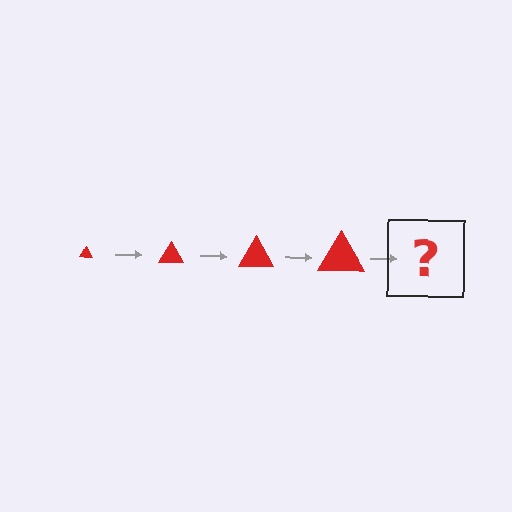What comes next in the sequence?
The next element should be a red triangle, larger than the previous one.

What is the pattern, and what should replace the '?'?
The pattern is that the triangle gets progressively larger each step. The '?' should be a red triangle, larger than the previous one.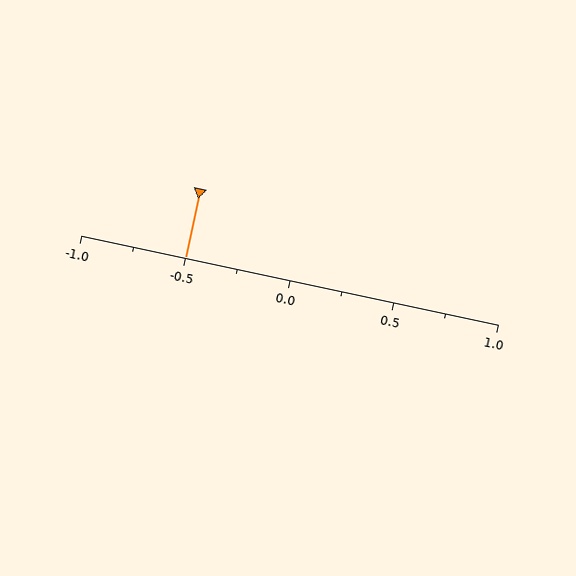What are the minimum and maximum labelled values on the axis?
The axis runs from -1.0 to 1.0.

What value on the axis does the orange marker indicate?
The marker indicates approximately -0.5.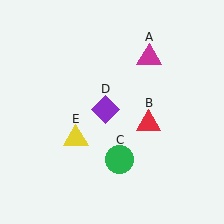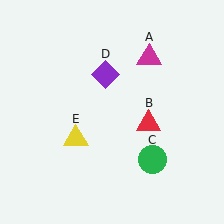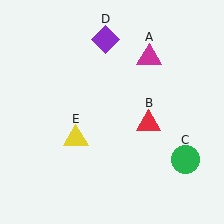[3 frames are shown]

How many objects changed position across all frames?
2 objects changed position: green circle (object C), purple diamond (object D).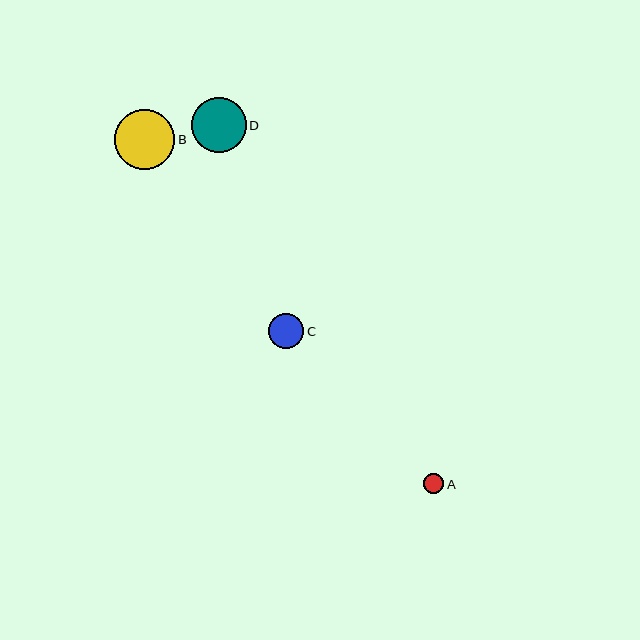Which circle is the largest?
Circle B is the largest with a size of approximately 60 pixels.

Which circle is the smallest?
Circle A is the smallest with a size of approximately 20 pixels.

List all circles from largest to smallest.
From largest to smallest: B, D, C, A.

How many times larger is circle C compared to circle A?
Circle C is approximately 1.7 times the size of circle A.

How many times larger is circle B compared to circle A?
Circle B is approximately 3.0 times the size of circle A.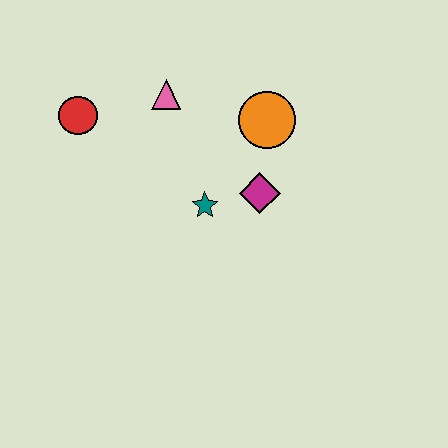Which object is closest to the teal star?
The magenta diamond is closest to the teal star.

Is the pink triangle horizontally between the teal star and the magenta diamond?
No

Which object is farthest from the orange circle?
The red circle is farthest from the orange circle.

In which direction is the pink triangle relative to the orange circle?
The pink triangle is to the left of the orange circle.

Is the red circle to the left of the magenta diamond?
Yes